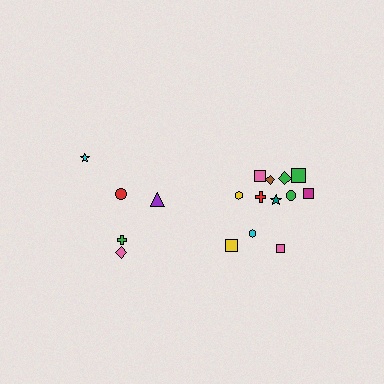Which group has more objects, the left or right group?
The right group.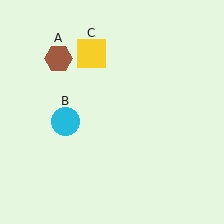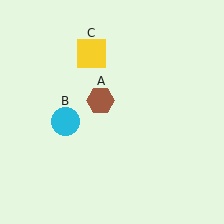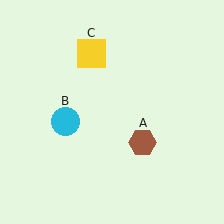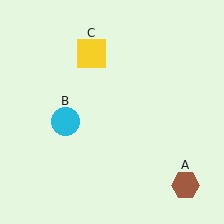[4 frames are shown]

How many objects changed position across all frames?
1 object changed position: brown hexagon (object A).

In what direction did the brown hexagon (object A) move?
The brown hexagon (object A) moved down and to the right.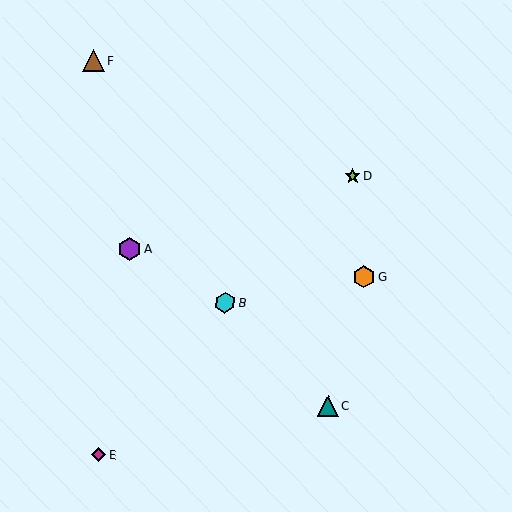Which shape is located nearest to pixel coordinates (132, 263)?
The purple hexagon (labeled A) at (129, 249) is nearest to that location.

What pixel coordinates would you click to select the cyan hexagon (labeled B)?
Click at (225, 302) to select the cyan hexagon B.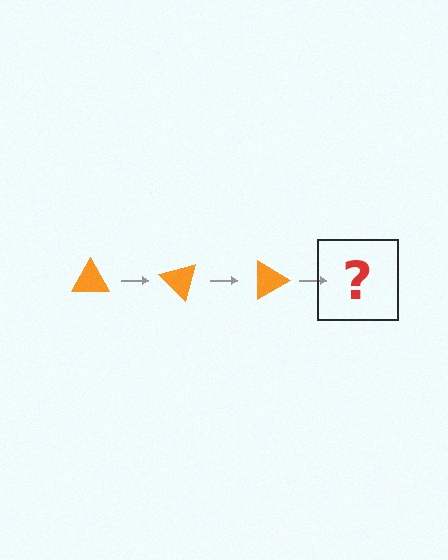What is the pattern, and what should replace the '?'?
The pattern is that the triangle rotates 45 degrees each step. The '?' should be an orange triangle rotated 135 degrees.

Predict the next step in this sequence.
The next step is an orange triangle rotated 135 degrees.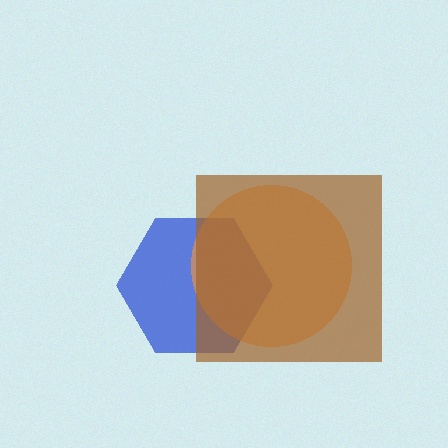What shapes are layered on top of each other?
The layered shapes are: a blue hexagon, an orange circle, a brown square.